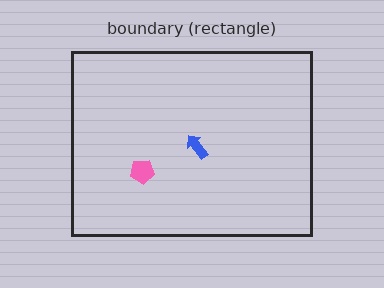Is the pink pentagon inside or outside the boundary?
Inside.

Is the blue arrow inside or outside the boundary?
Inside.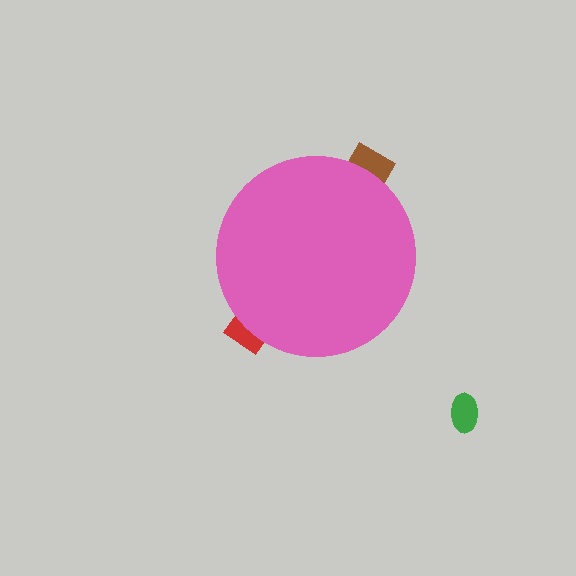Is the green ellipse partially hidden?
No, the green ellipse is fully visible.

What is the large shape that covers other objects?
A pink circle.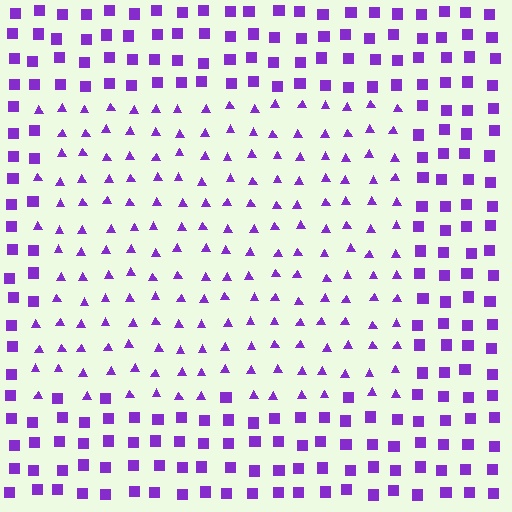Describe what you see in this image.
The image is filled with small purple elements arranged in a uniform grid. A rectangle-shaped region contains triangles, while the surrounding area contains squares. The boundary is defined purely by the change in element shape.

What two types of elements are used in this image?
The image uses triangles inside the rectangle region and squares outside it.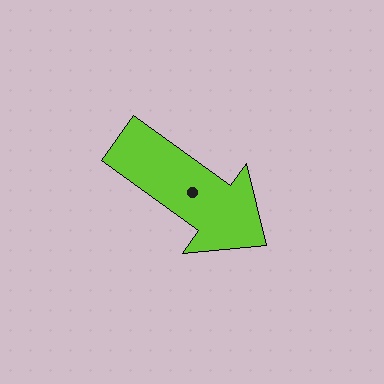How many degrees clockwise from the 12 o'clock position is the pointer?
Approximately 126 degrees.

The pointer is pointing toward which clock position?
Roughly 4 o'clock.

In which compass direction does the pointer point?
Southeast.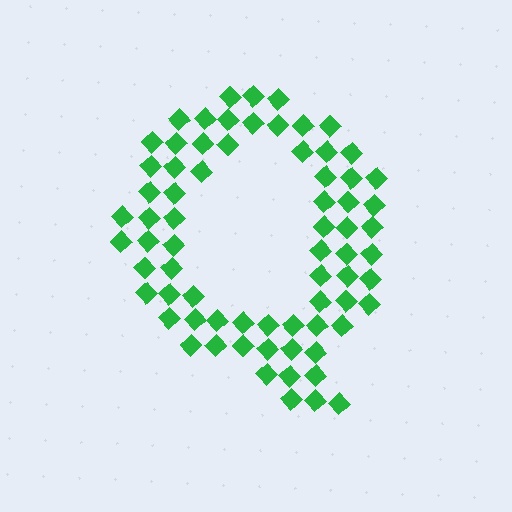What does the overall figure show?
The overall figure shows the letter Q.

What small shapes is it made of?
It is made of small diamonds.